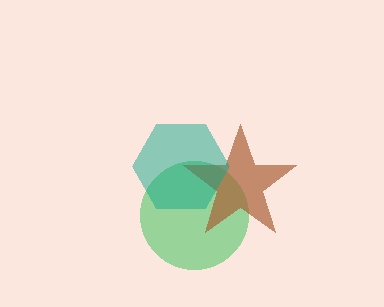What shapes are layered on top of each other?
The layered shapes are: a green circle, a brown star, a teal hexagon.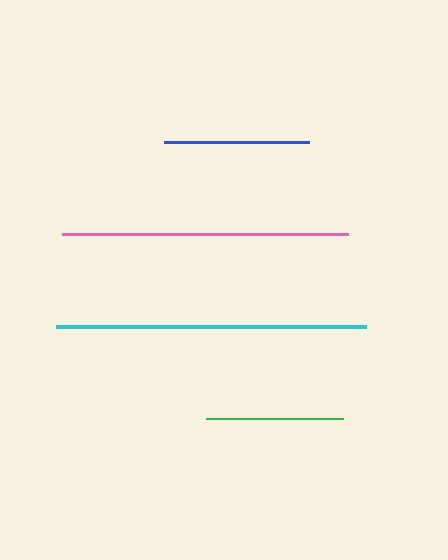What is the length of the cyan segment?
The cyan segment is approximately 310 pixels long.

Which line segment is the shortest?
The green line is the shortest at approximately 137 pixels.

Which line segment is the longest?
The cyan line is the longest at approximately 310 pixels.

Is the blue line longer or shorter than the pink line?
The pink line is longer than the blue line.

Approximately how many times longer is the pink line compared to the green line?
The pink line is approximately 2.1 times the length of the green line.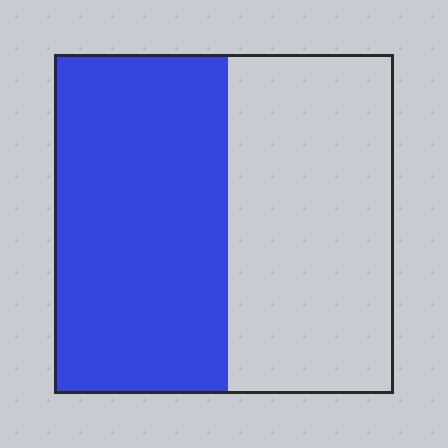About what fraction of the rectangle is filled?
About one half (1/2).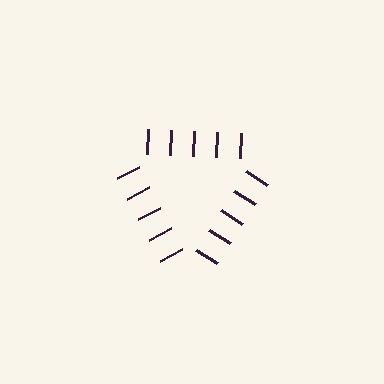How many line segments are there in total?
15 — 5 along each of the 3 edges.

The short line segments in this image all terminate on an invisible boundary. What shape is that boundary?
An illusory triangle — the line segments terminate on its edges but no continuous stroke is drawn.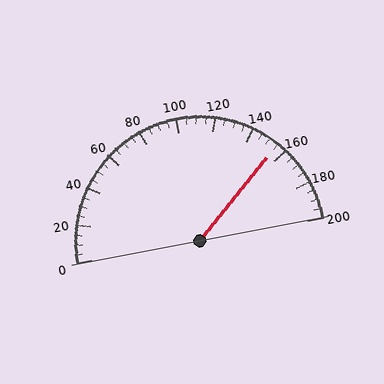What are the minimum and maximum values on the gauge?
The gauge ranges from 0 to 200.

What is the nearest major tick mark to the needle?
The nearest major tick mark is 160.